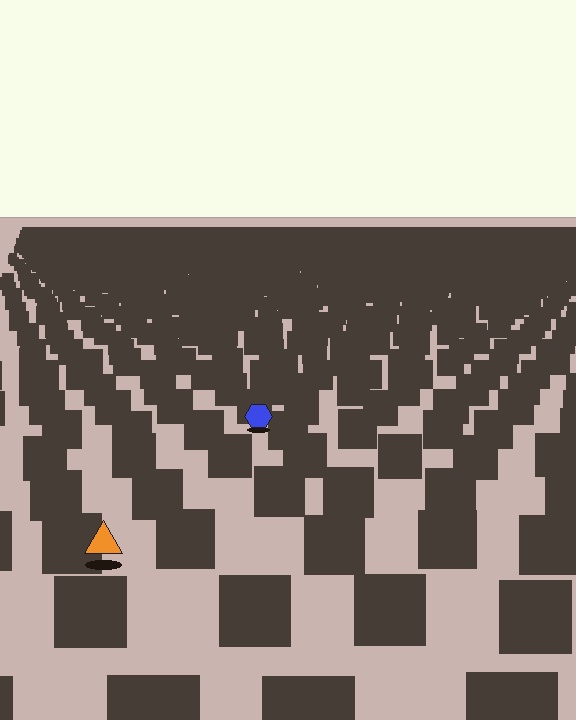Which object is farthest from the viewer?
The blue hexagon is farthest from the viewer. It appears smaller and the ground texture around it is denser.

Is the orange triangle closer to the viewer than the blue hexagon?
Yes. The orange triangle is closer — you can tell from the texture gradient: the ground texture is coarser near it.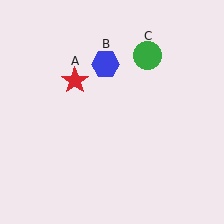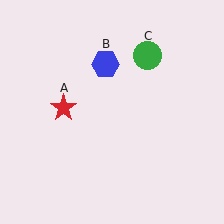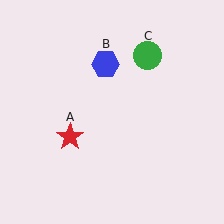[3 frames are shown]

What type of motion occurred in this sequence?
The red star (object A) rotated counterclockwise around the center of the scene.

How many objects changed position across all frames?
1 object changed position: red star (object A).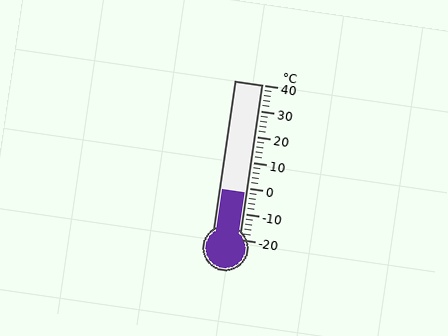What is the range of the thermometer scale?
The thermometer scale ranges from -20°C to 40°C.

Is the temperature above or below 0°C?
The temperature is below 0°C.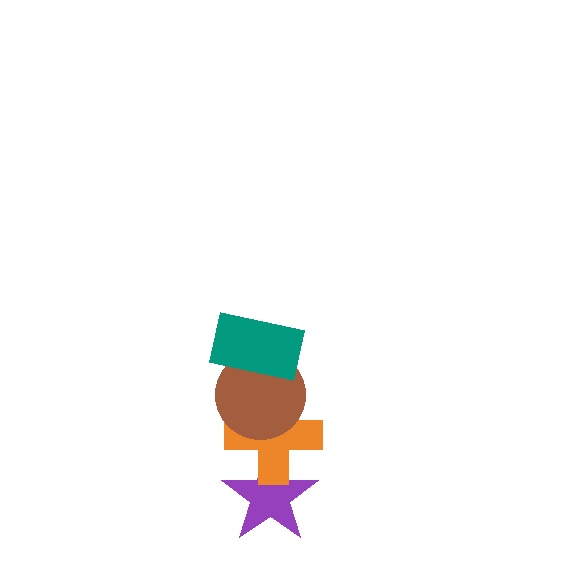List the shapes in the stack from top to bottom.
From top to bottom: the teal rectangle, the brown circle, the orange cross, the purple star.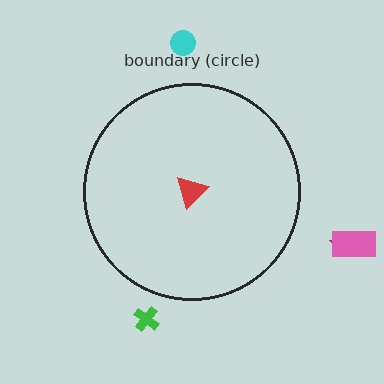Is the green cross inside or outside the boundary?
Outside.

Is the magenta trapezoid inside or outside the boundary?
Outside.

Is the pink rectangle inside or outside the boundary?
Outside.